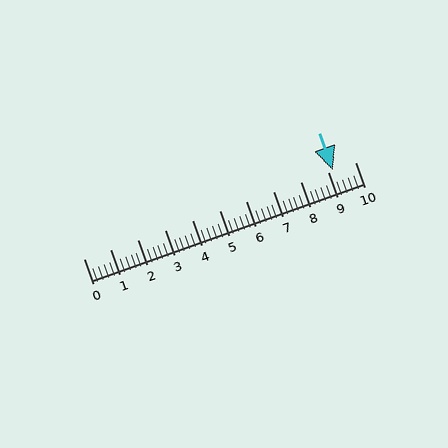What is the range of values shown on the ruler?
The ruler shows values from 0 to 10.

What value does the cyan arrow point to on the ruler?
The cyan arrow points to approximately 9.2.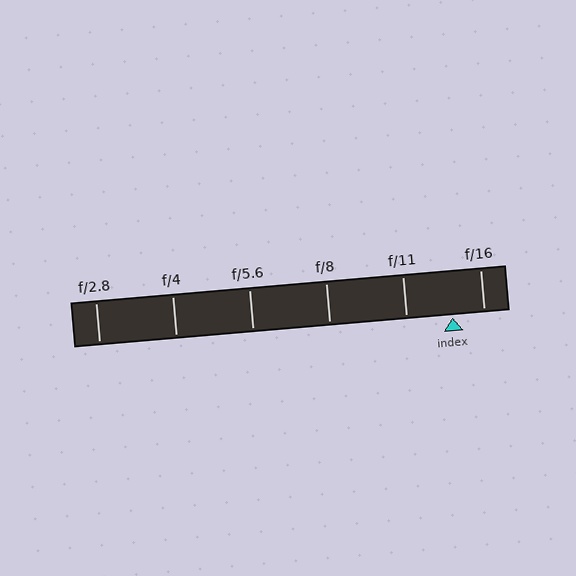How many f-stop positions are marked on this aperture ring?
There are 6 f-stop positions marked.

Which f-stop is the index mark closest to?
The index mark is closest to f/16.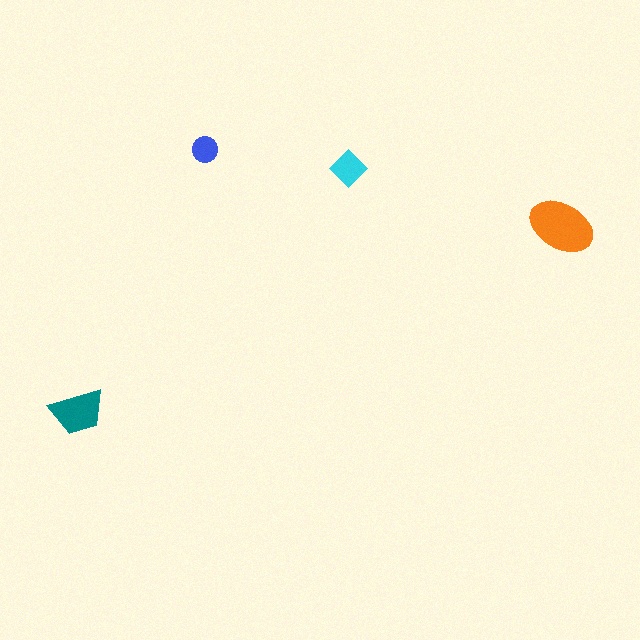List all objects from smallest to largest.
The blue circle, the cyan diamond, the teal trapezoid, the orange ellipse.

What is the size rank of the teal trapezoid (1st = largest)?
2nd.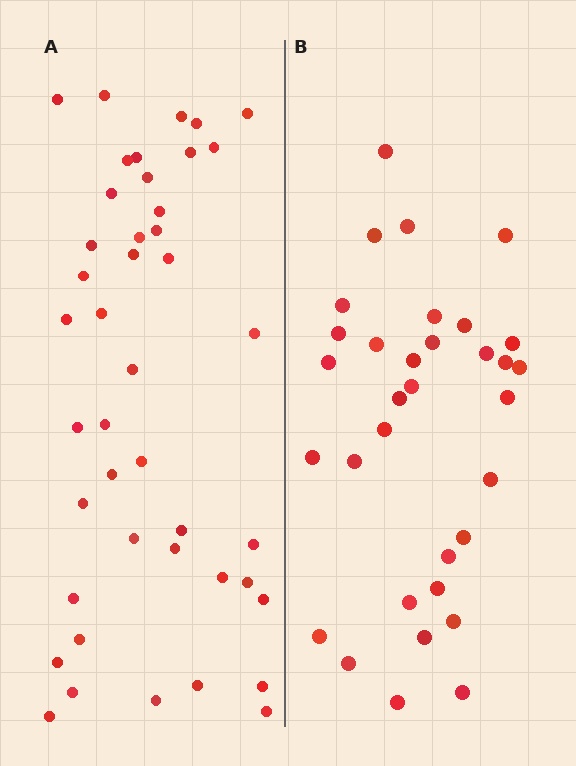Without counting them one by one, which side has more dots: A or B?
Region A (the left region) has more dots.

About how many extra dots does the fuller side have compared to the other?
Region A has roughly 10 or so more dots than region B.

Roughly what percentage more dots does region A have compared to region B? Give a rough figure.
About 30% more.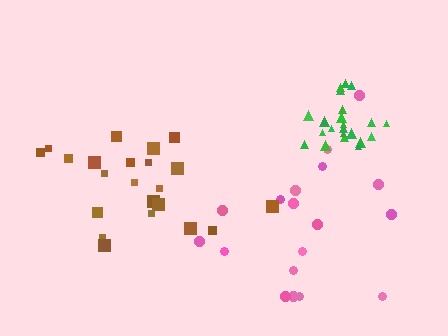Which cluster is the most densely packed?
Green.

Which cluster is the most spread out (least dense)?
Pink.